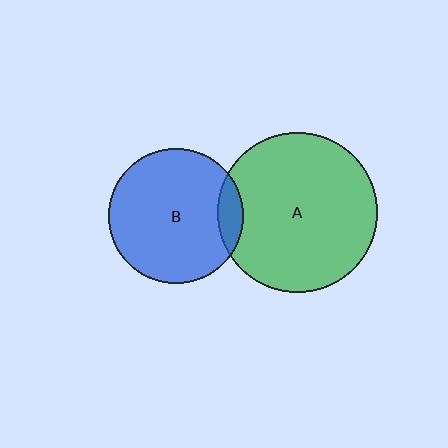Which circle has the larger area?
Circle A (green).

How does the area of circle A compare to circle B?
Approximately 1.4 times.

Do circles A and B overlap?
Yes.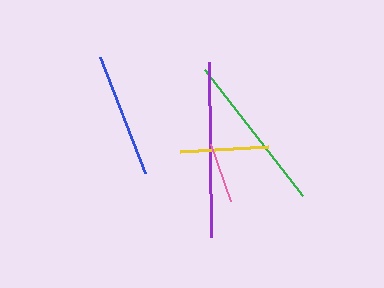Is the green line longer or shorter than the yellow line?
The green line is longer than the yellow line.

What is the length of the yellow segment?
The yellow segment is approximately 88 pixels long.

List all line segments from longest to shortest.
From longest to shortest: purple, green, blue, yellow, pink.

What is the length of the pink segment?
The pink segment is approximately 61 pixels long.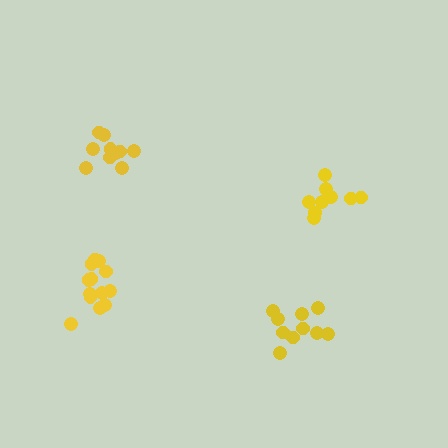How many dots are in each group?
Group 1: 10 dots, Group 2: 10 dots, Group 3: 9 dots, Group 4: 13 dots (42 total).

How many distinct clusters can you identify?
There are 4 distinct clusters.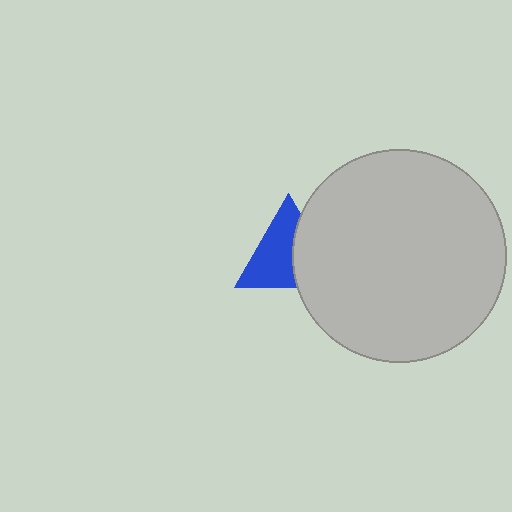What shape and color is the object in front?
The object in front is a light gray circle.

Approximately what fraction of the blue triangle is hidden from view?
Roughly 40% of the blue triangle is hidden behind the light gray circle.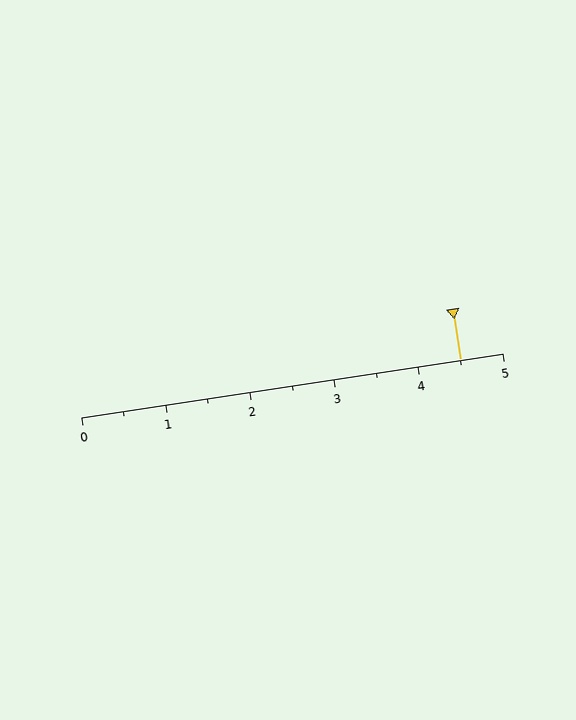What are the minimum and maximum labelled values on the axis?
The axis runs from 0 to 5.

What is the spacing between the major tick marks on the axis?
The major ticks are spaced 1 apart.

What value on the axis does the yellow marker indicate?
The marker indicates approximately 4.5.